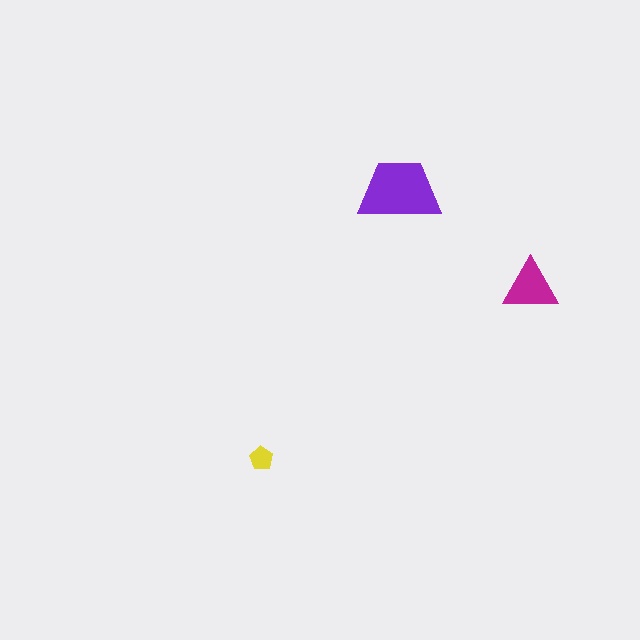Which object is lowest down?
The yellow pentagon is bottommost.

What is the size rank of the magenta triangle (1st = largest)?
2nd.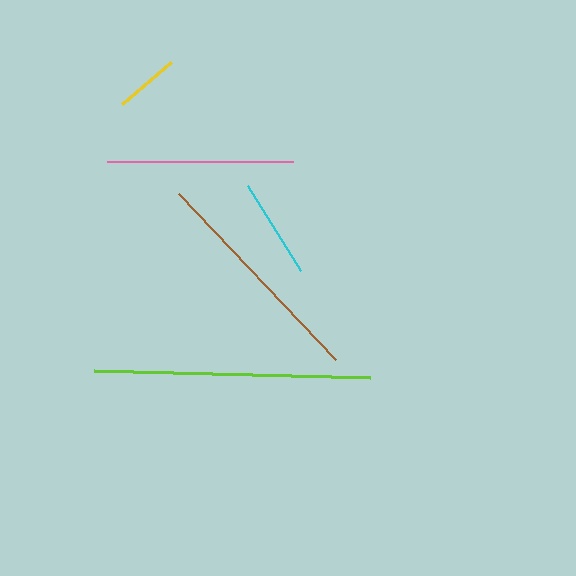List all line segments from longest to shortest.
From longest to shortest: lime, brown, pink, cyan, yellow.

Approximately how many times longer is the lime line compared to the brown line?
The lime line is approximately 1.2 times the length of the brown line.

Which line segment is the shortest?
The yellow line is the shortest at approximately 65 pixels.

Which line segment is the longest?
The lime line is the longest at approximately 277 pixels.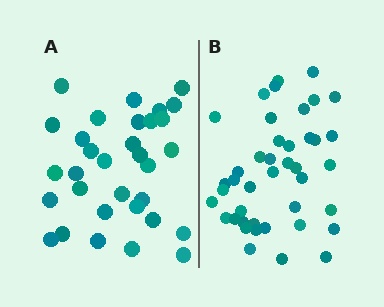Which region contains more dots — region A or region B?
Region B (the right region) has more dots.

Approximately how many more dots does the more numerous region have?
Region B has roughly 10 or so more dots than region A.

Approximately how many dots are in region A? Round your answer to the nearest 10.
About 30 dots. (The exact count is 32, which rounds to 30.)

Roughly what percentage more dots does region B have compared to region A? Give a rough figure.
About 30% more.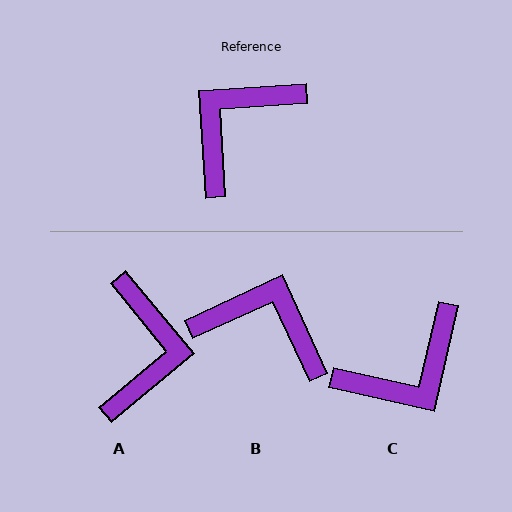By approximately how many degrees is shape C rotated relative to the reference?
Approximately 164 degrees counter-clockwise.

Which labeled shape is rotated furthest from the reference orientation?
C, about 164 degrees away.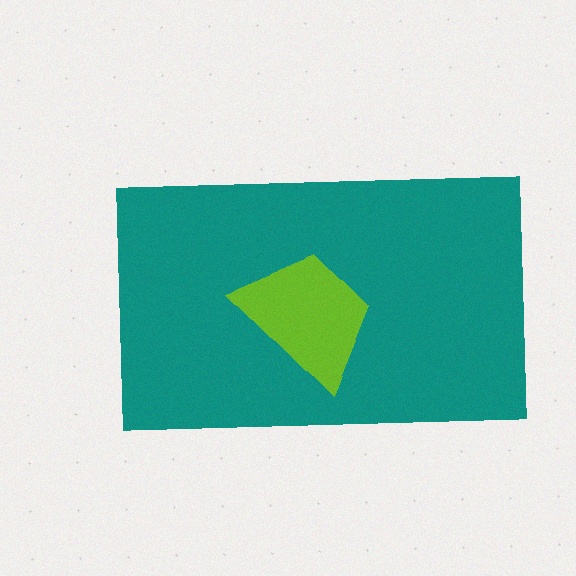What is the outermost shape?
The teal rectangle.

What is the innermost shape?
The lime trapezoid.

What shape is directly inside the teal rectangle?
The lime trapezoid.